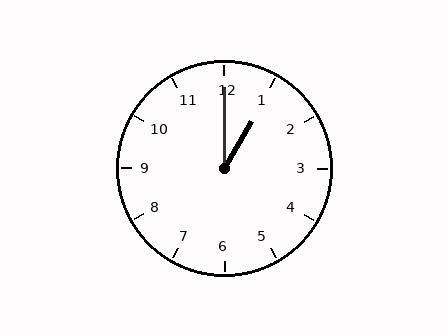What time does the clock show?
1:00.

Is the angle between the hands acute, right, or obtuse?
It is acute.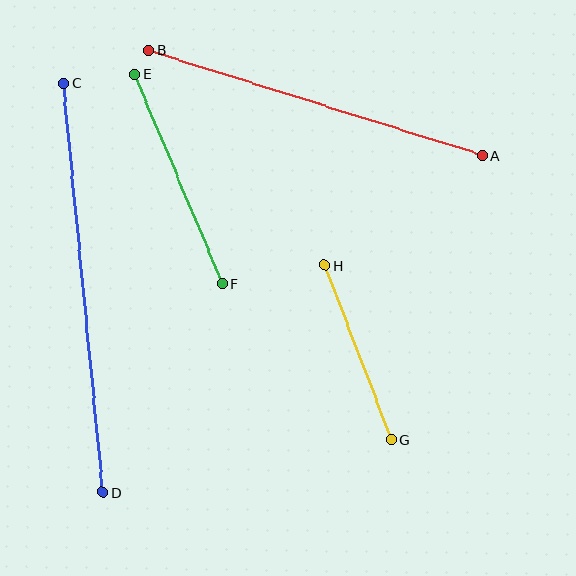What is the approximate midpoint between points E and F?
The midpoint is at approximately (178, 179) pixels.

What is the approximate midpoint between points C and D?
The midpoint is at approximately (83, 288) pixels.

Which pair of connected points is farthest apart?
Points C and D are farthest apart.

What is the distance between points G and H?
The distance is approximately 187 pixels.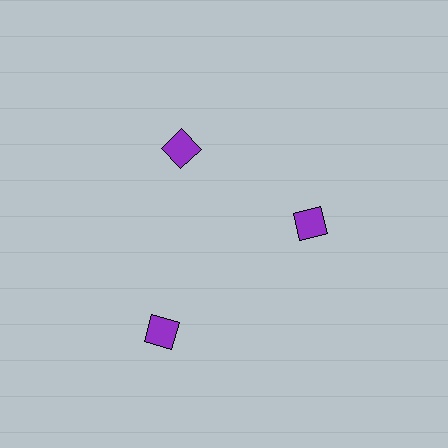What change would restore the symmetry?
The symmetry would be restored by moving it inward, back onto the ring so that all 3 diamonds sit at equal angles and equal distance from the center.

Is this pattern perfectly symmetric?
No. The 3 purple diamonds are arranged in a ring, but one element near the 7 o'clock position is pushed outward from the center, breaking the 3-fold rotational symmetry.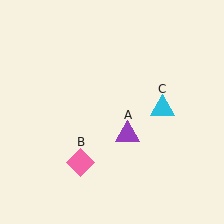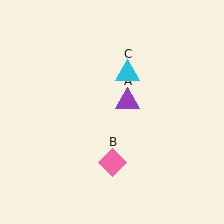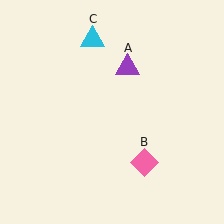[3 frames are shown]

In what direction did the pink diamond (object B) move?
The pink diamond (object B) moved right.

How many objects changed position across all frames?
3 objects changed position: purple triangle (object A), pink diamond (object B), cyan triangle (object C).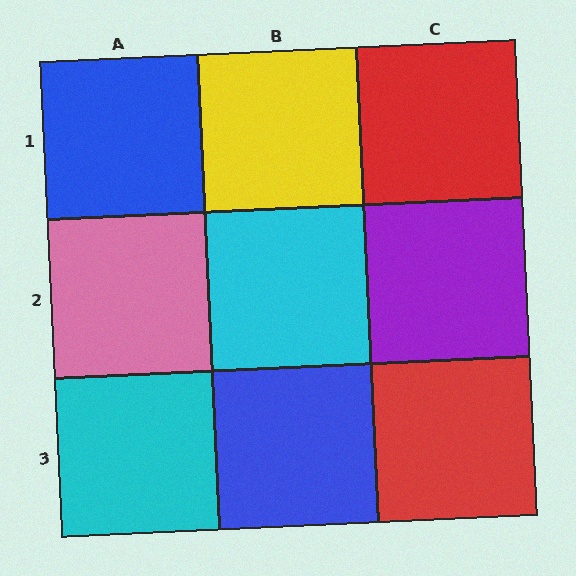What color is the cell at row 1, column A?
Blue.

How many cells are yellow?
1 cell is yellow.